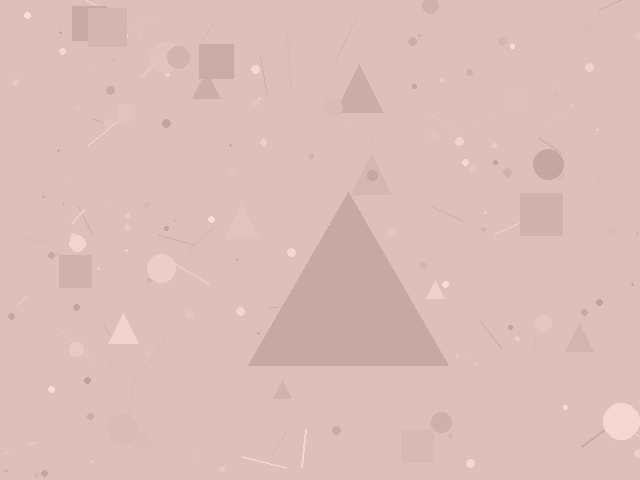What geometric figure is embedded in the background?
A triangle is embedded in the background.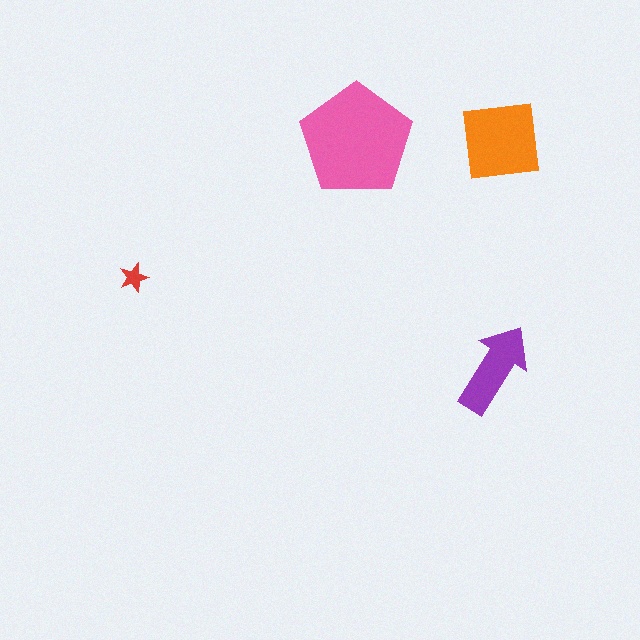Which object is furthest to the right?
The orange square is rightmost.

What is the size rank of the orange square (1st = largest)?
2nd.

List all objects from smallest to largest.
The red star, the purple arrow, the orange square, the pink pentagon.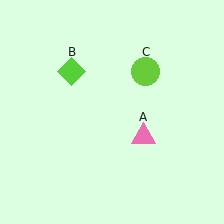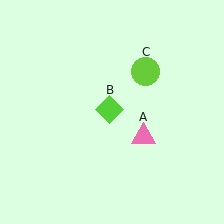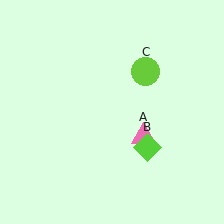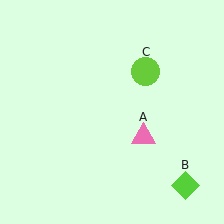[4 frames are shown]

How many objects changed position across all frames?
1 object changed position: lime diamond (object B).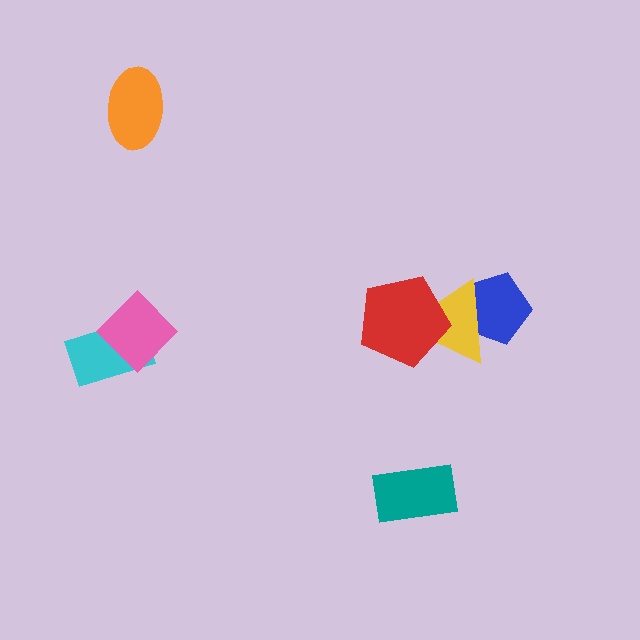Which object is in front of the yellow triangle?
The red pentagon is in front of the yellow triangle.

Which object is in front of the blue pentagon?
The yellow triangle is in front of the blue pentagon.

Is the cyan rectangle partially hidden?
Yes, it is partially covered by another shape.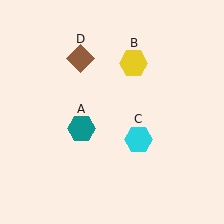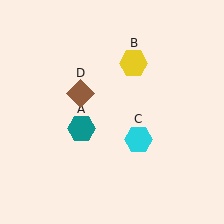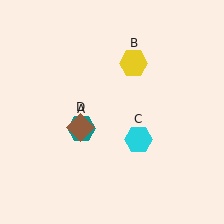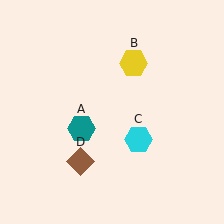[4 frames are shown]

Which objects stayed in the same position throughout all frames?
Teal hexagon (object A) and yellow hexagon (object B) and cyan hexagon (object C) remained stationary.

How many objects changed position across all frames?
1 object changed position: brown diamond (object D).